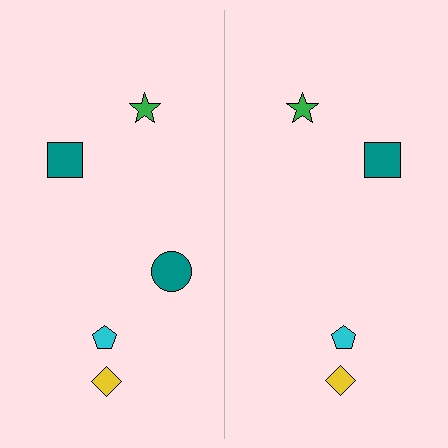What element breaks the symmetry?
A teal circle is missing from the right side.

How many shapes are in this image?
There are 9 shapes in this image.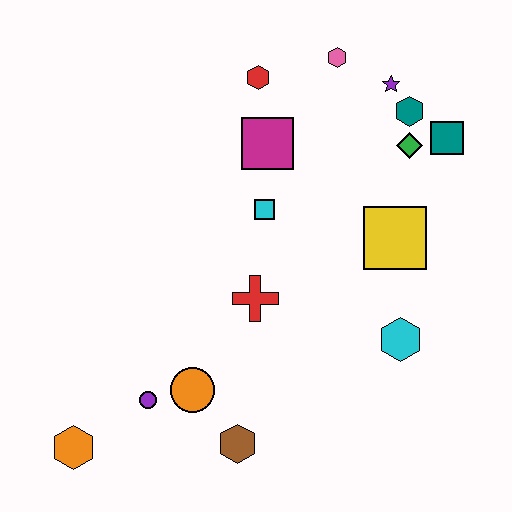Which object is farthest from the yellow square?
The orange hexagon is farthest from the yellow square.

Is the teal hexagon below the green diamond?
No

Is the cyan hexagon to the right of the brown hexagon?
Yes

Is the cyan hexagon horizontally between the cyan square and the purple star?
No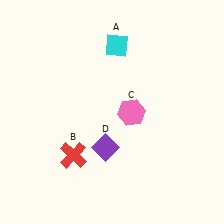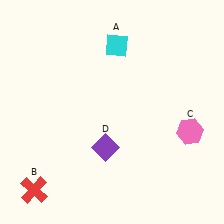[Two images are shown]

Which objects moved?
The objects that moved are: the red cross (B), the pink hexagon (C).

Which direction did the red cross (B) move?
The red cross (B) moved left.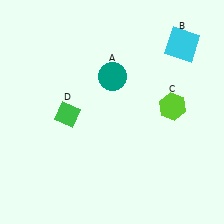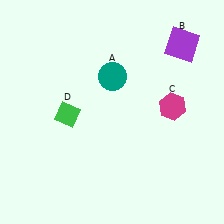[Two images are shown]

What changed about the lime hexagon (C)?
In Image 1, C is lime. In Image 2, it changed to magenta.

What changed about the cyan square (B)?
In Image 1, B is cyan. In Image 2, it changed to purple.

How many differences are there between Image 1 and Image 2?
There are 2 differences between the two images.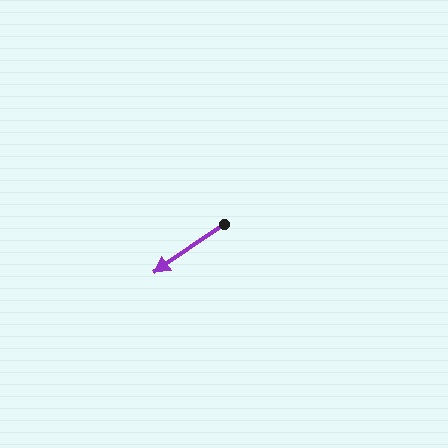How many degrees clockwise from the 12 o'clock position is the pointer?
Approximately 235 degrees.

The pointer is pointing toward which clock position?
Roughly 8 o'clock.